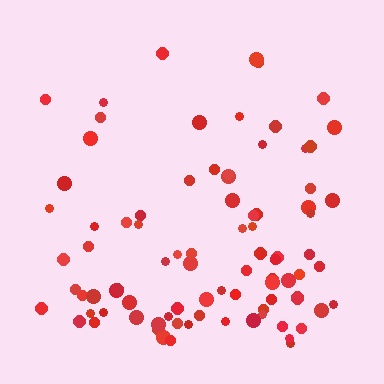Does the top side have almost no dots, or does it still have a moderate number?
Still a moderate number, just noticeably fewer than the bottom.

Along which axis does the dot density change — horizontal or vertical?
Vertical.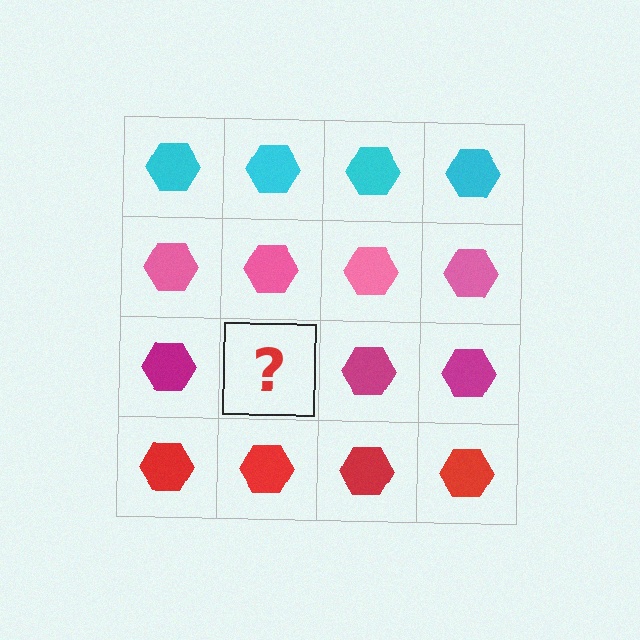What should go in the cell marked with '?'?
The missing cell should contain a magenta hexagon.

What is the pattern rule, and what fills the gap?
The rule is that each row has a consistent color. The gap should be filled with a magenta hexagon.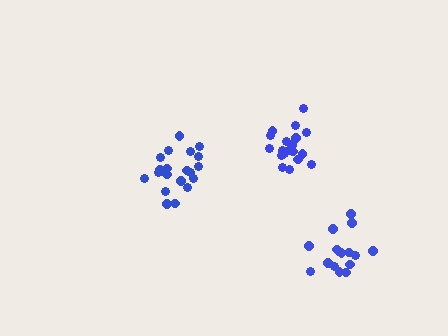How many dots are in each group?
Group 1: 20 dots, Group 2: 19 dots, Group 3: 16 dots (55 total).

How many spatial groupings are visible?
There are 3 spatial groupings.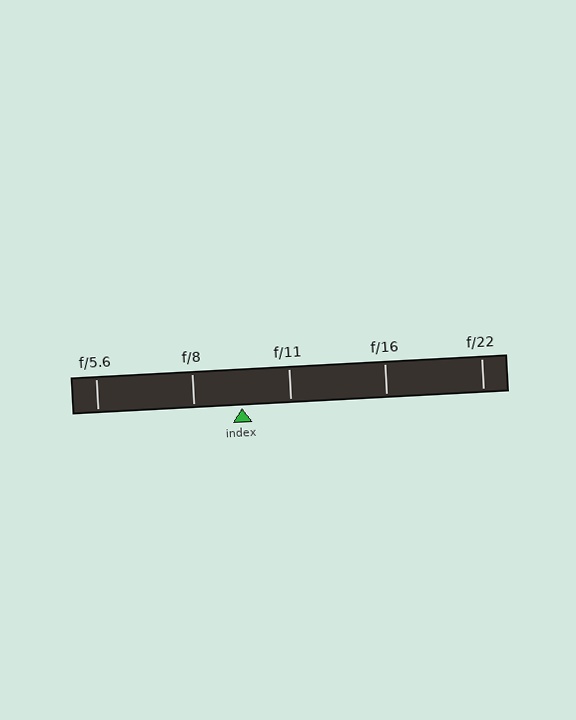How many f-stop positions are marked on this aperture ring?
There are 5 f-stop positions marked.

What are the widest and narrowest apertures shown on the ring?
The widest aperture shown is f/5.6 and the narrowest is f/22.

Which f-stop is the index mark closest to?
The index mark is closest to f/11.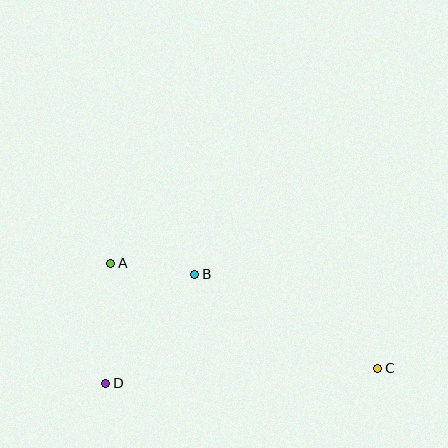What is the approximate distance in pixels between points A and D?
The distance between A and D is approximately 121 pixels.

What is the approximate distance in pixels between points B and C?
The distance between B and C is approximately 206 pixels.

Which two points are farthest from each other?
Points A and C are farthest from each other.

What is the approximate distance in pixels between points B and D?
The distance between B and D is approximately 141 pixels.